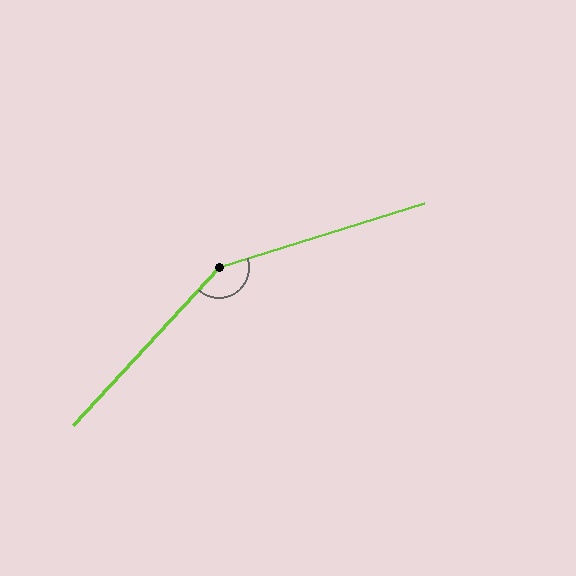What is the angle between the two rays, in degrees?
Approximately 150 degrees.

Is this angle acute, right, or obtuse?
It is obtuse.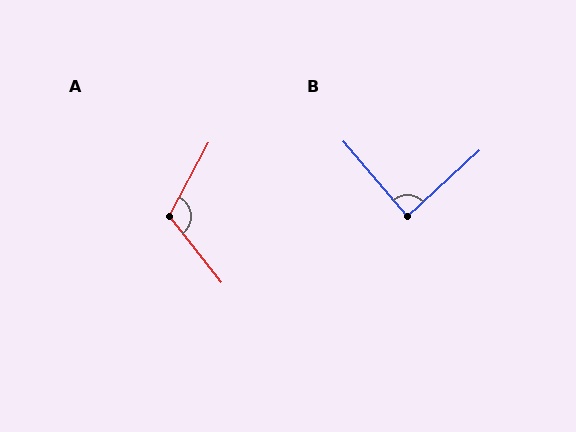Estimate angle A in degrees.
Approximately 114 degrees.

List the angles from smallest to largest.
B (88°), A (114°).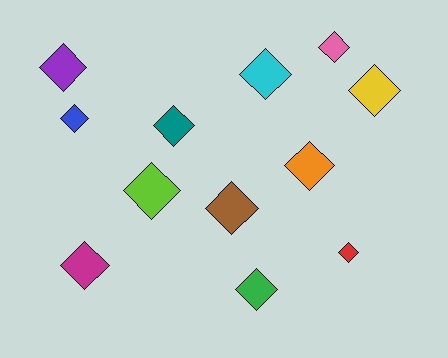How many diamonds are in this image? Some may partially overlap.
There are 12 diamonds.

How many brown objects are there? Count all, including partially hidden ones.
There is 1 brown object.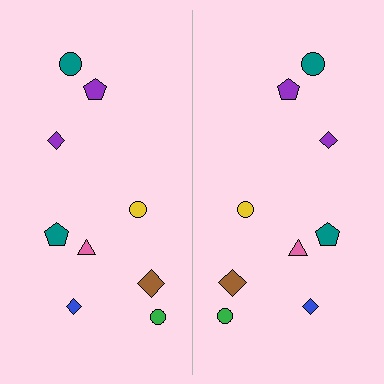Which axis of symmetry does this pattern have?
The pattern has a vertical axis of symmetry running through the center of the image.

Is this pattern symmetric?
Yes, this pattern has bilateral (reflection) symmetry.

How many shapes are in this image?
There are 18 shapes in this image.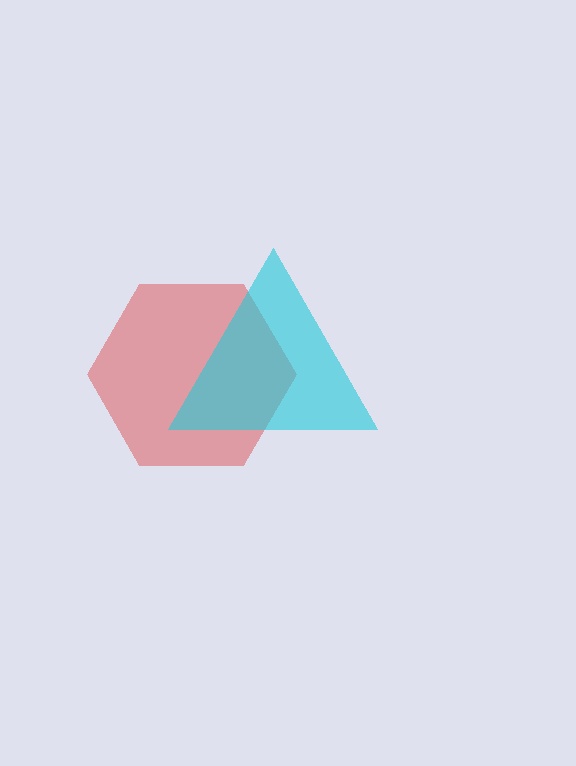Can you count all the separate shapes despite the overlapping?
Yes, there are 2 separate shapes.